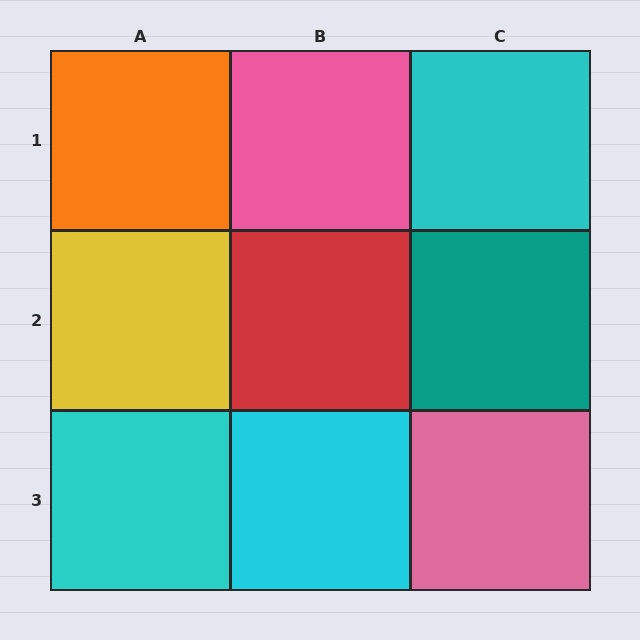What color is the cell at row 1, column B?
Pink.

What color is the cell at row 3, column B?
Cyan.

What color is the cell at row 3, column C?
Pink.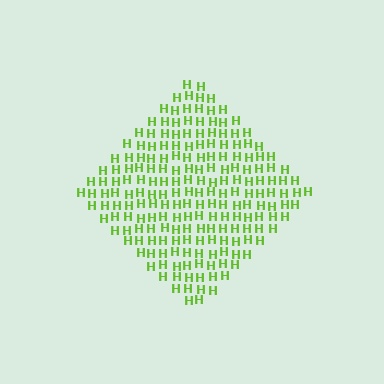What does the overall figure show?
The overall figure shows a diamond.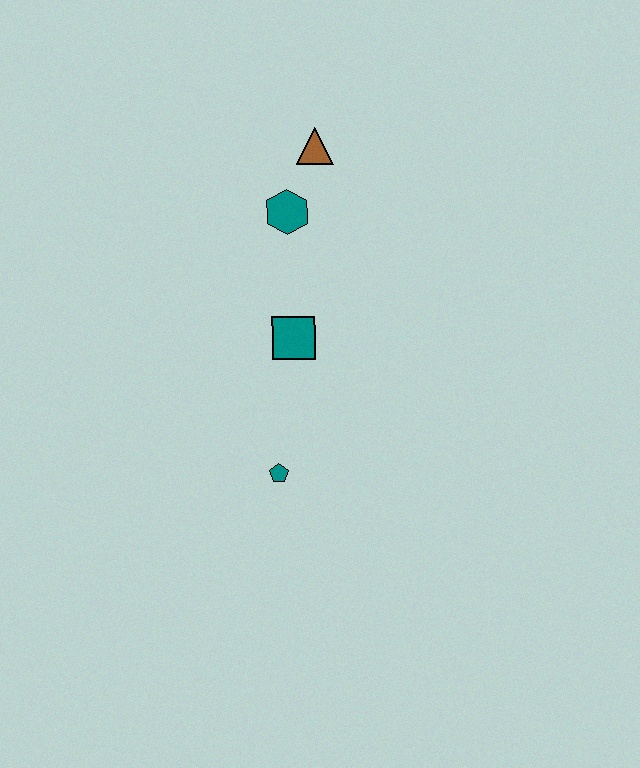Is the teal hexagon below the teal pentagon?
No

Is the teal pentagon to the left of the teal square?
Yes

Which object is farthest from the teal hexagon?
The teal pentagon is farthest from the teal hexagon.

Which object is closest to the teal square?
The teal hexagon is closest to the teal square.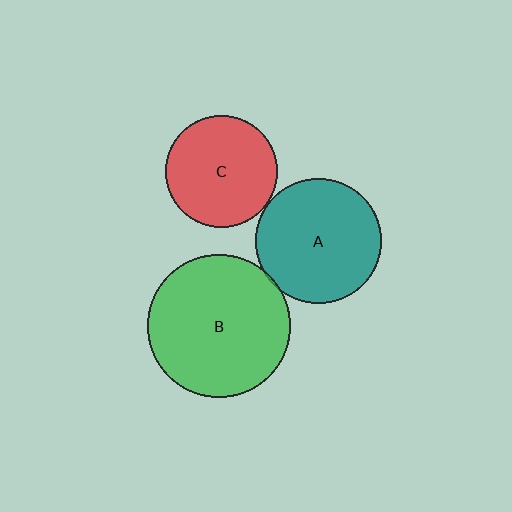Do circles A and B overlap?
Yes.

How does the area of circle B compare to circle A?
Approximately 1.3 times.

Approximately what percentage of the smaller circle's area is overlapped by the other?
Approximately 5%.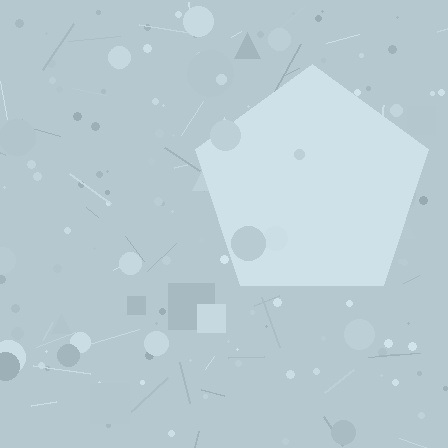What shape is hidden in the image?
A pentagon is hidden in the image.